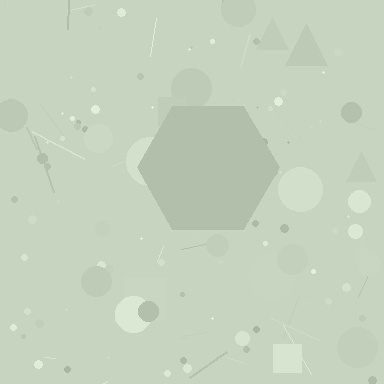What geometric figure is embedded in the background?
A hexagon is embedded in the background.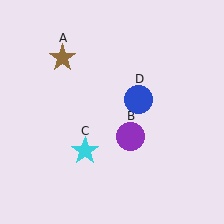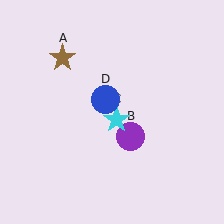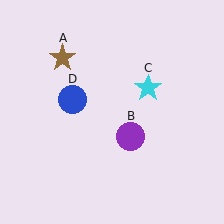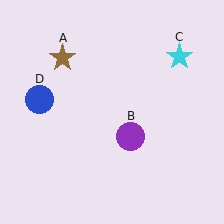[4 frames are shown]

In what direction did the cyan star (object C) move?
The cyan star (object C) moved up and to the right.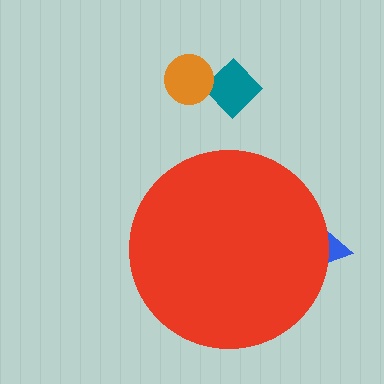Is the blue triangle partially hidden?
Yes, the blue triangle is partially hidden behind the red circle.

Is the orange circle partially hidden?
No, the orange circle is fully visible.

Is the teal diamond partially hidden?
No, the teal diamond is fully visible.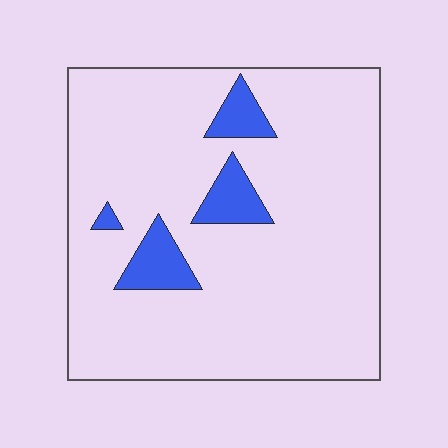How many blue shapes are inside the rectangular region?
4.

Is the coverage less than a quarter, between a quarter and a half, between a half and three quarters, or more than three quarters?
Less than a quarter.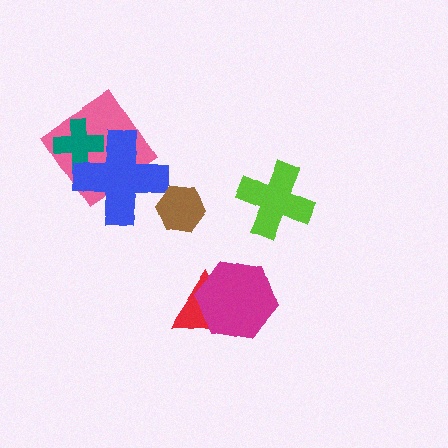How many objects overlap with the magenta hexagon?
1 object overlaps with the magenta hexagon.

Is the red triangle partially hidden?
Yes, it is partially covered by another shape.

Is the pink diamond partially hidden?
Yes, it is partially covered by another shape.